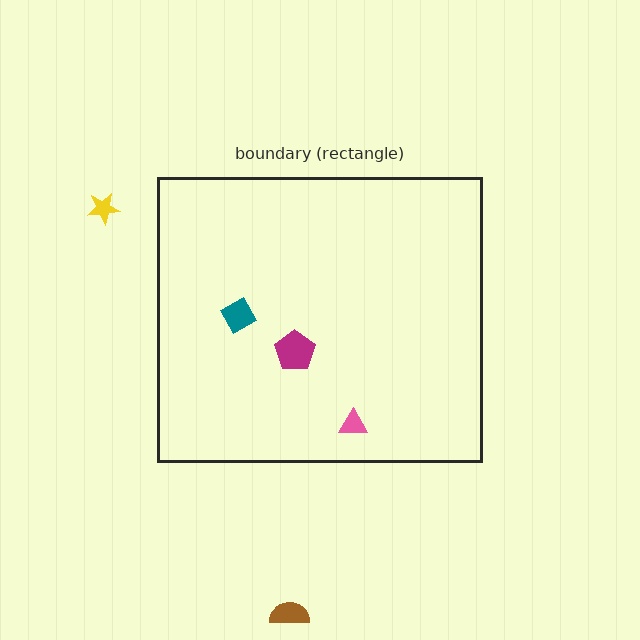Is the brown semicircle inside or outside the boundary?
Outside.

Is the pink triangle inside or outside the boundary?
Inside.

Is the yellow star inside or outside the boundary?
Outside.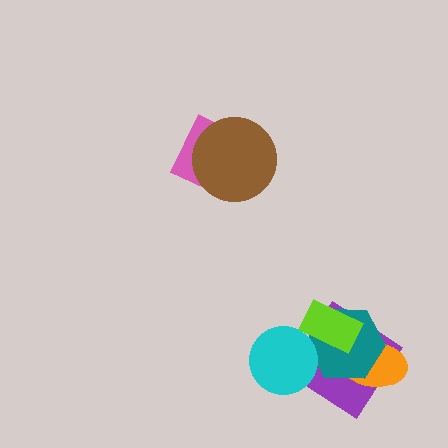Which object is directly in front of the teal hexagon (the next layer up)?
The cyan circle is directly in front of the teal hexagon.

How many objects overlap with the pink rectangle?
1 object overlaps with the pink rectangle.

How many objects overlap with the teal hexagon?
4 objects overlap with the teal hexagon.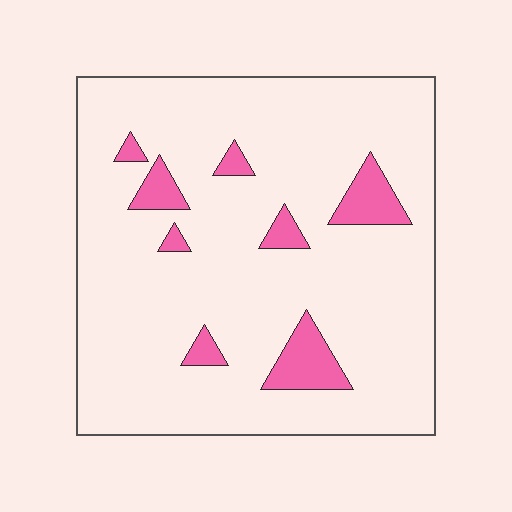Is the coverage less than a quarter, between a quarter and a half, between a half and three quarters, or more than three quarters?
Less than a quarter.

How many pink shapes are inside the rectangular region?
8.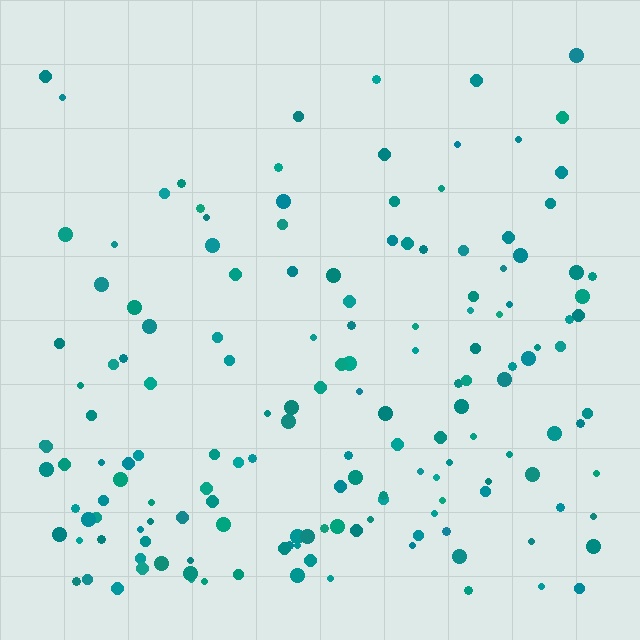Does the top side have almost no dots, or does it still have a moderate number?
Still a moderate number, just noticeably fewer than the bottom.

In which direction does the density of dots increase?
From top to bottom, with the bottom side densest.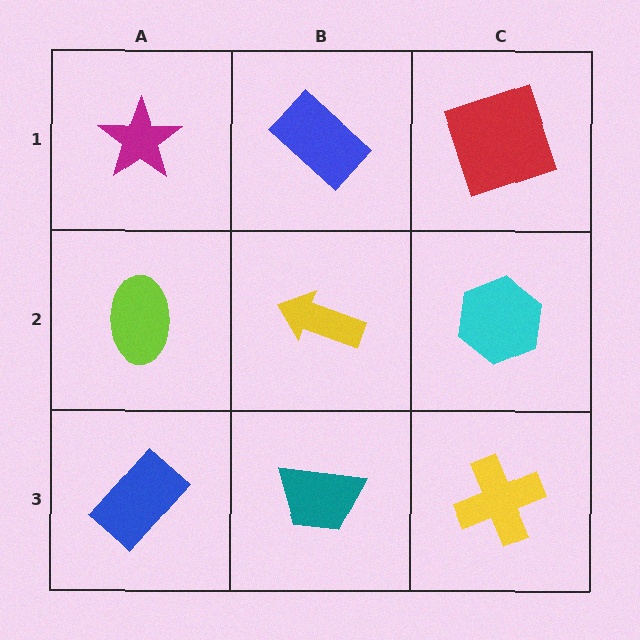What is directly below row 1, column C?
A cyan hexagon.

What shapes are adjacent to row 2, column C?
A red square (row 1, column C), a yellow cross (row 3, column C), a yellow arrow (row 2, column B).